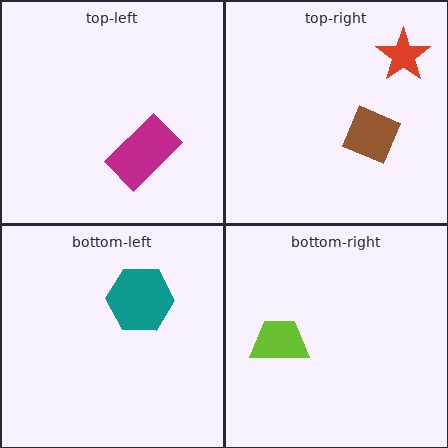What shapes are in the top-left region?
The magenta rectangle.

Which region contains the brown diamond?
The top-right region.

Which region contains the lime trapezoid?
The bottom-right region.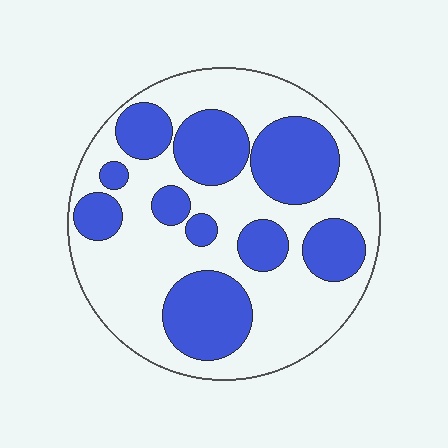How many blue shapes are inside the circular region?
10.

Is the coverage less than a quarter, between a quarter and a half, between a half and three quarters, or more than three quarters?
Between a quarter and a half.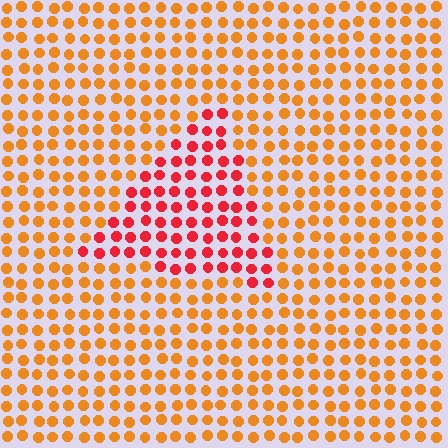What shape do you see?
I see a triangle.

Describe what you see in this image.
The image is filled with small orange elements in a uniform arrangement. A triangle-shaped region is visible where the elements are tinted to a slightly different hue, forming a subtle color boundary.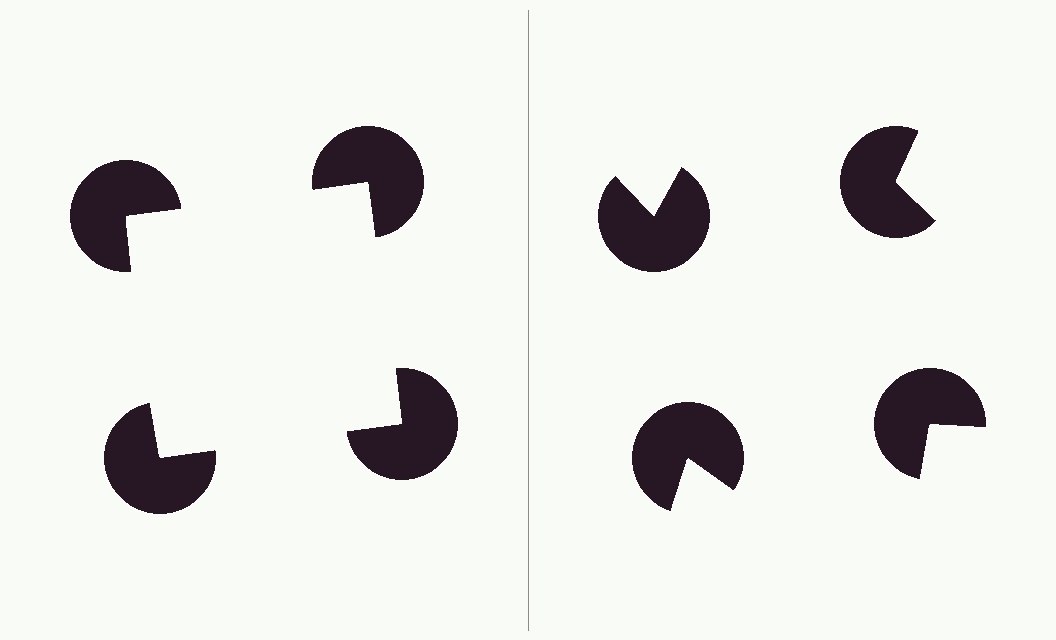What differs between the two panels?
The pac-man discs are positioned identically on both sides; only the wedge orientations differ. On the left they align to a square; on the right they are misaligned.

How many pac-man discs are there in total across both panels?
8 — 4 on each side.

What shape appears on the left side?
An illusory square.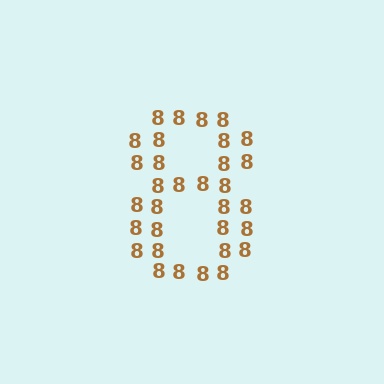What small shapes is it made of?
It is made of small digit 8's.